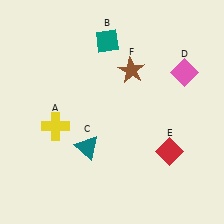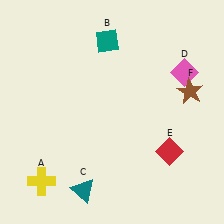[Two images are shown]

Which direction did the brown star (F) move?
The brown star (F) moved right.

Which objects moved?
The objects that moved are: the yellow cross (A), the teal triangle (C), the brown star (F).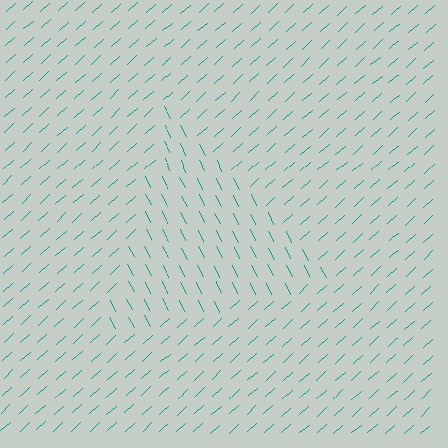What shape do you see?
I see a triangle.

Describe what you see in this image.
The image is filled with small teal line segments. A triangle region in the image has lines oriented differently from the surrounding lines, creating a visible texture boundary.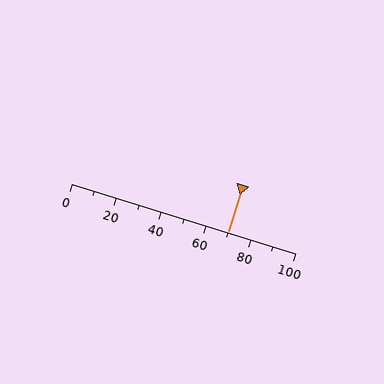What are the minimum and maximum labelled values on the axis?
The axis runs from 0 to 100.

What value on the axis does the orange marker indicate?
The marker indicates approximately 70.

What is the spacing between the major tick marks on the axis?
The major ticks are spaced 20 apart.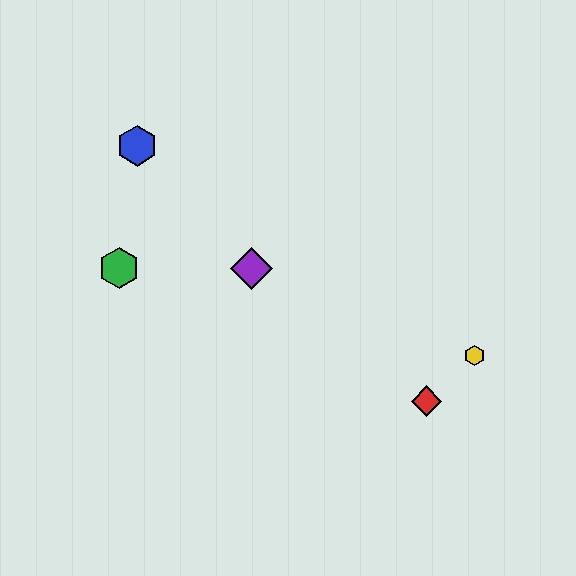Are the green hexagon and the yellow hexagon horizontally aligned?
No, the green hexagon is at y≈268 and the yellow hexagon is at y≈355.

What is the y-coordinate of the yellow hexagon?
The yellow hexagon is at y≈355.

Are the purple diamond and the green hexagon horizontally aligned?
Yes, both are at y≈268.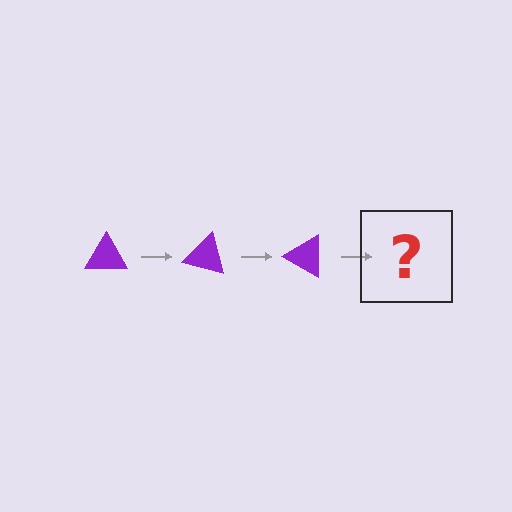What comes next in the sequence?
The next element should be a purple triangle rotated 45 degrees.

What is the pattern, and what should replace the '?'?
The pattern is that the triangle rotates 15 degrees each step. The '?' should be a purple triangle rotated 45 degrees.